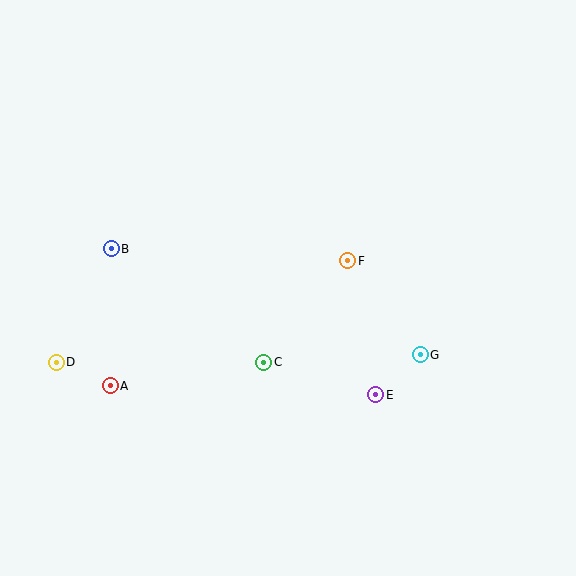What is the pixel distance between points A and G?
The distance between A and G is 312 pixels.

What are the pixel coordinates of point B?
Point B is at (111, 249).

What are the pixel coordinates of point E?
Point E is at (376, 395).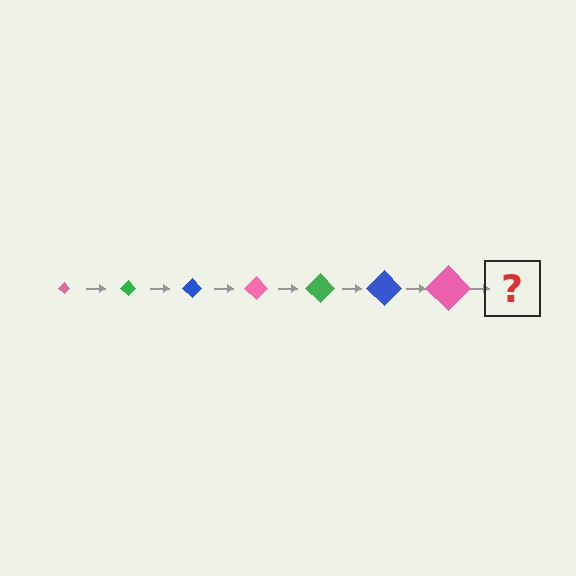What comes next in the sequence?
The next element should be a green diamond, larger than the previous one.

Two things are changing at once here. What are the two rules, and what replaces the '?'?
The two rules are that the diamond grows larger each step and the color cycles through pink, green, and blue. The '?' should be a green diamond, larger than the previous one.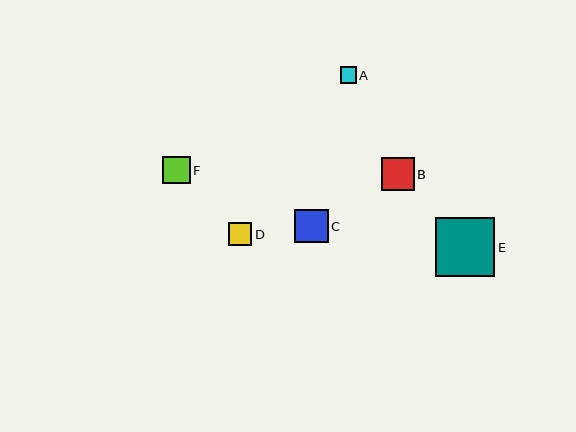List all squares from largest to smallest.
From largest to smallest: E, C, B, F, D, A.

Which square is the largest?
Square E is the largest with a size of approximately 59 pixels.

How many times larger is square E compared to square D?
Square E is approximately 2.5 times the size of square D.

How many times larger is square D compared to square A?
Square D is approximately 1.4 times the size of square A.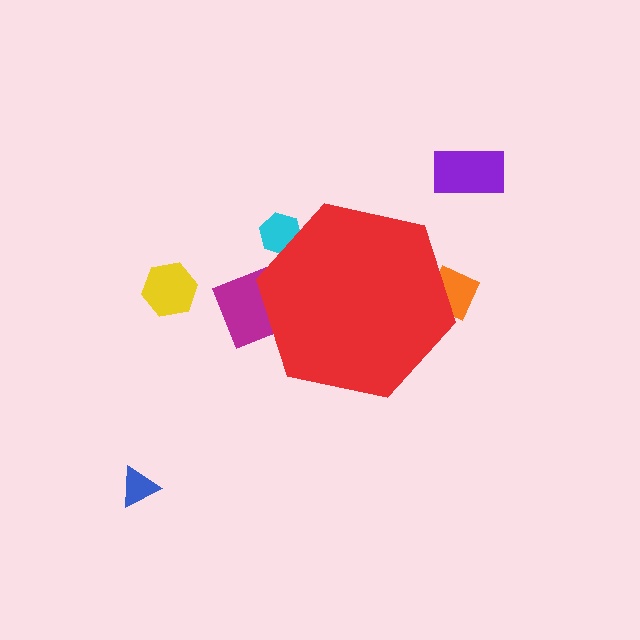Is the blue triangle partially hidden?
No, the blue triangle is fully visible.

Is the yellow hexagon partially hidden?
No, the yellow hexagon is fully visible.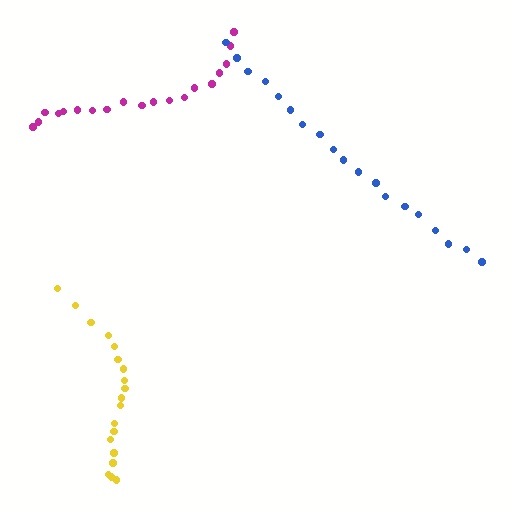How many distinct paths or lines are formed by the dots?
There are 3 distinct paths.